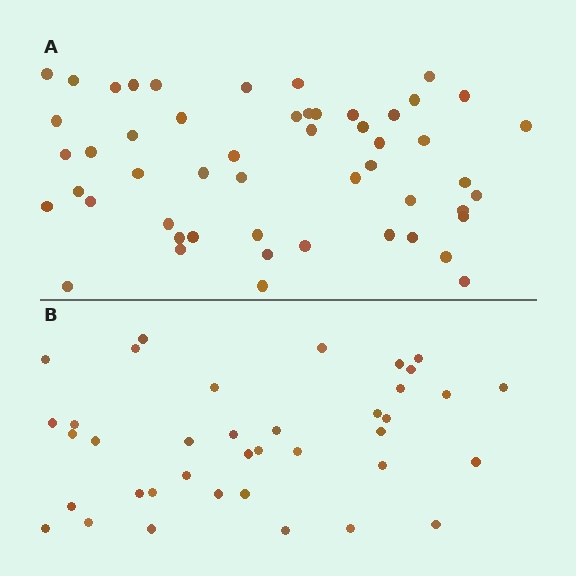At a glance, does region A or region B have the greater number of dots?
Region A (the top region) has more dots.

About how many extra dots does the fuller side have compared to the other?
Region A has approximately 15 more dots than region B.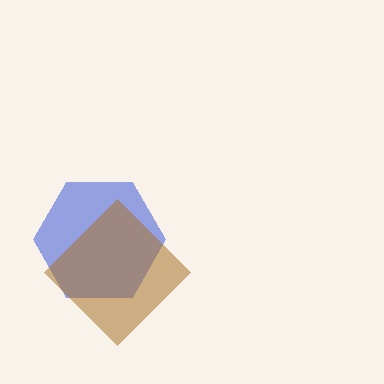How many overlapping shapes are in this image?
There are 2 overlapping shapes in the image.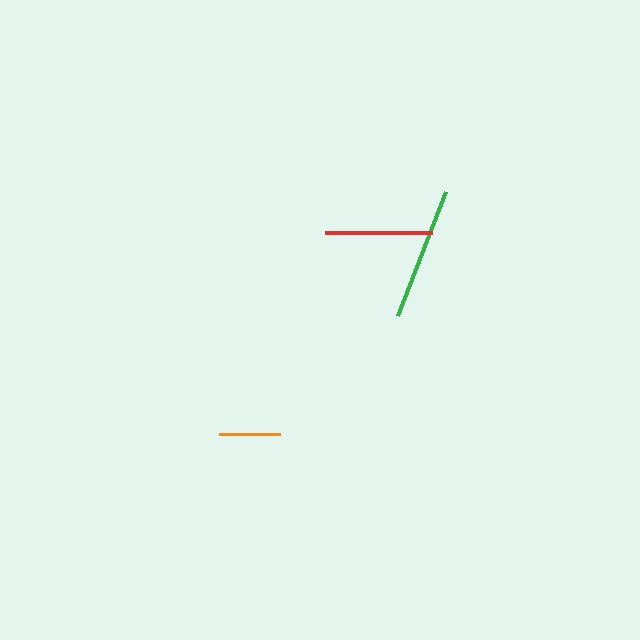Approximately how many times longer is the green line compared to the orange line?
The green line is approximately 2.2 times the length of the orange line.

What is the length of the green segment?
The green segment is approximately 133 pixels long.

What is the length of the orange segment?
The orange segment is approximately 61 pixels long.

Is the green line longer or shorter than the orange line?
The green line is longer than the orange line.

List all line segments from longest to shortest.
From longest to shortest: green, red, orange.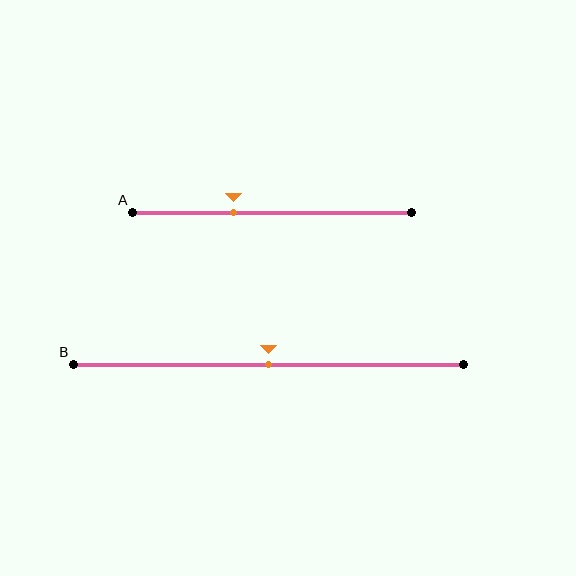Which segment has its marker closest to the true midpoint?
Segment B has its marker closest to the true midpoint.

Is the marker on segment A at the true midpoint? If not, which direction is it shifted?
No, the marker on segment A is shifted to the left by about 14% of the segment length.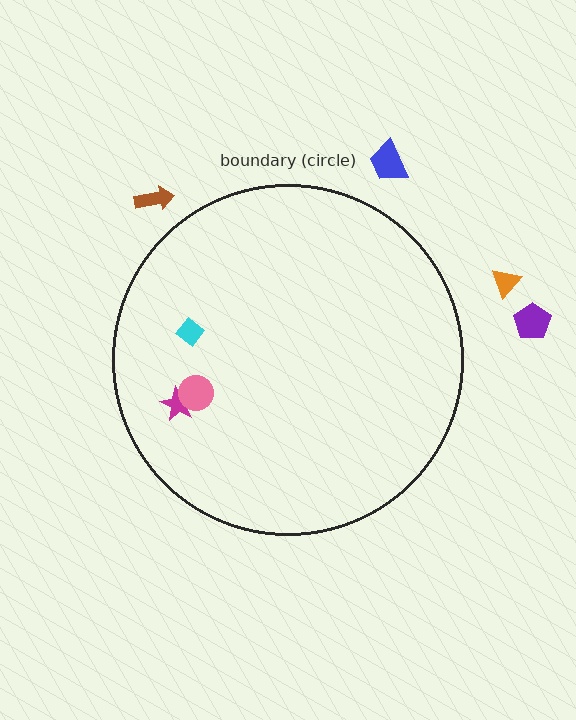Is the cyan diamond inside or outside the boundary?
Inside.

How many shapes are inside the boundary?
3 inside, 4 outside.